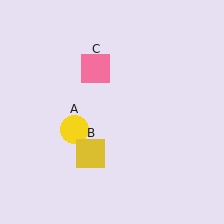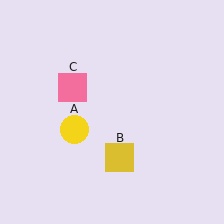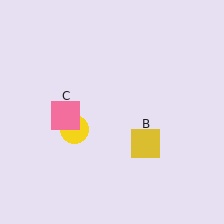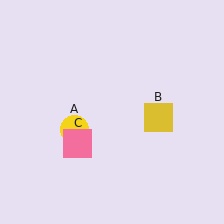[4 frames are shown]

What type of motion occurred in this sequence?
The yellow square (object B), pink square (object C) rotated counterclockwise around the center of the scene.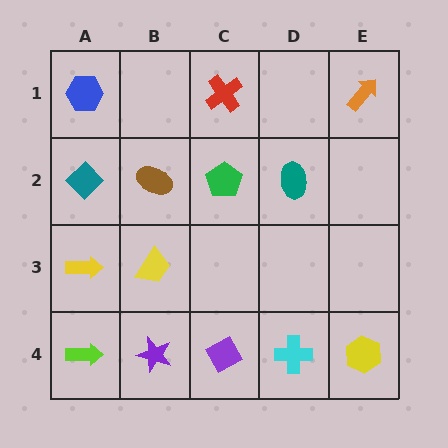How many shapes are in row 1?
3 shapes.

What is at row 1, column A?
A blue hexagon.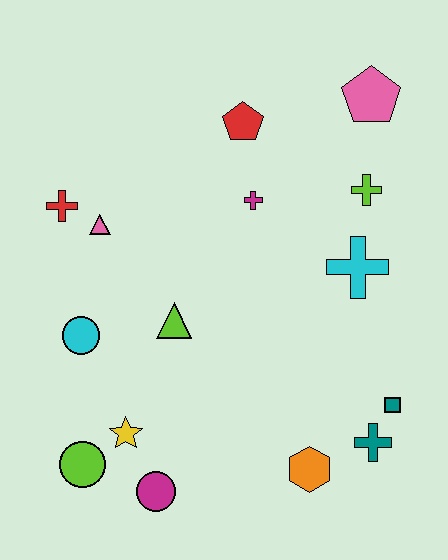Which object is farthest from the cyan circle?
The pink pentagon is farthest from the cyan circle.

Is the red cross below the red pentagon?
Yes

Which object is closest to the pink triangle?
The red cross is closest to the pink triangle.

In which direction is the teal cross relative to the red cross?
The teal cross is to the right of the red cross.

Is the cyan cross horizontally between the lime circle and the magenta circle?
No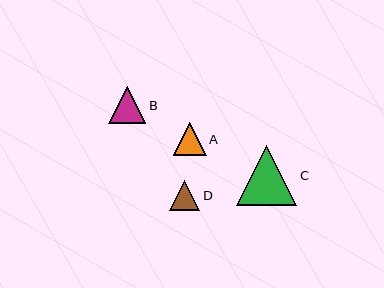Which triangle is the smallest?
Triangle D is the smallest with a size of approximately 30 pixels.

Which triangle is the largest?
Triangle C is the largest with a size of approximately 60 pixels.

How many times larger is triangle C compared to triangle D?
Triangle C is approximately 2.0 times the size of triangle D.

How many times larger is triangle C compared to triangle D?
Triangle C is approximately 2.0 times the size of triangle D.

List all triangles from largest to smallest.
From largest to smallest: C, B, A, D.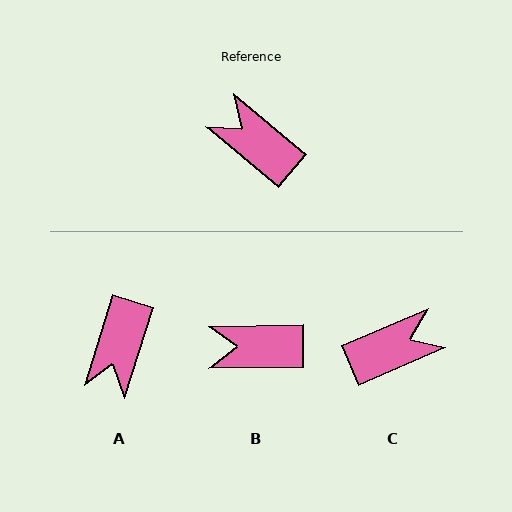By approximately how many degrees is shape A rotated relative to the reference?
Approximately 113 degrees counter-clockwise.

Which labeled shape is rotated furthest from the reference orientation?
C, about 117 degrees away.